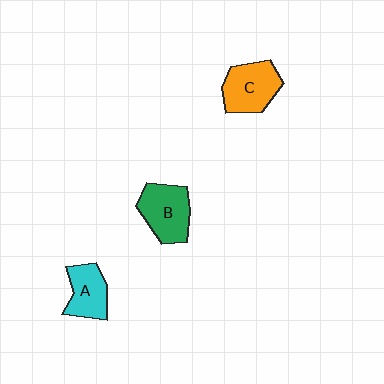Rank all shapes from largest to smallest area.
From largest to smallest: B (green), C (orange), A (cyan).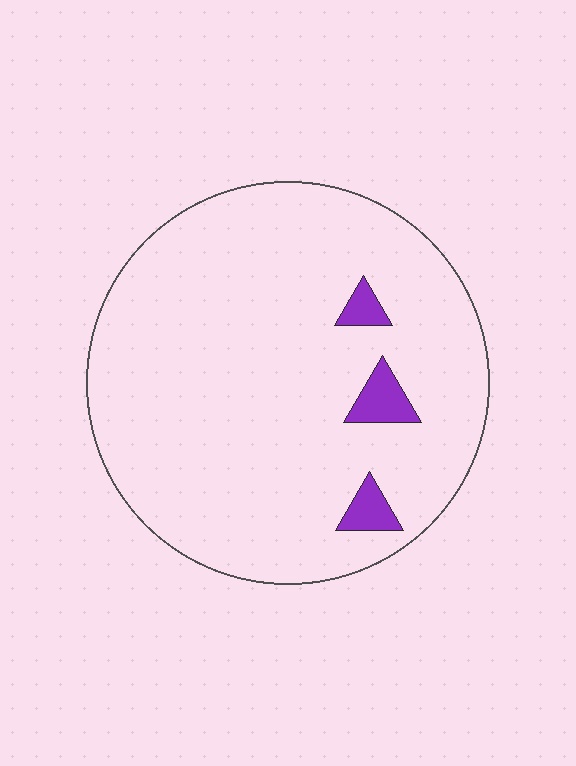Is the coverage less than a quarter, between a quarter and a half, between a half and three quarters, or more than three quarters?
Less than a quarter.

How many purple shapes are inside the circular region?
3.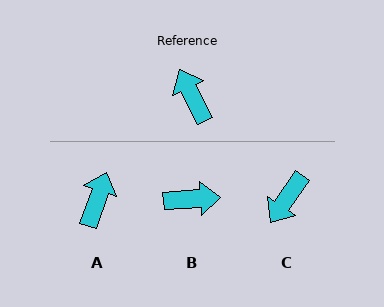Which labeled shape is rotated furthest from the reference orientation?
C, about 119 degrees away.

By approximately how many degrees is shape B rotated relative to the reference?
Approximately 113 degrees clockwise.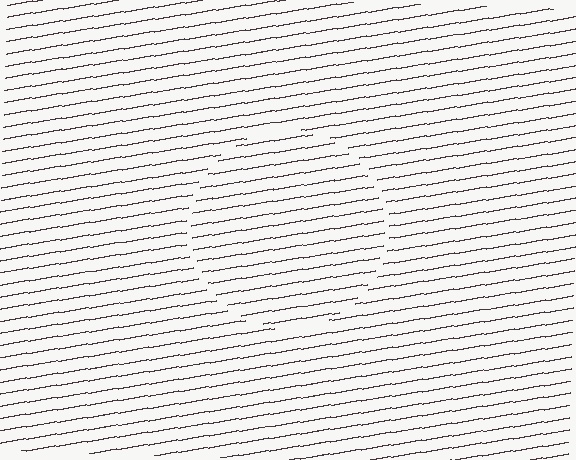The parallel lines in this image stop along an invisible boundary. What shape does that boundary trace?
An illusory circle. The interior of the shape contains the same grating, shifted by half a period — the contour is defined by the phase discontinuity where line-ends from the inner and outer gratings abut.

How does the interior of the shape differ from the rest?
The interior of the shape contains the same grating, shifted by half a period — the contour is defined by the phase discontinuity where line-ends from the inner and outer gratings abut.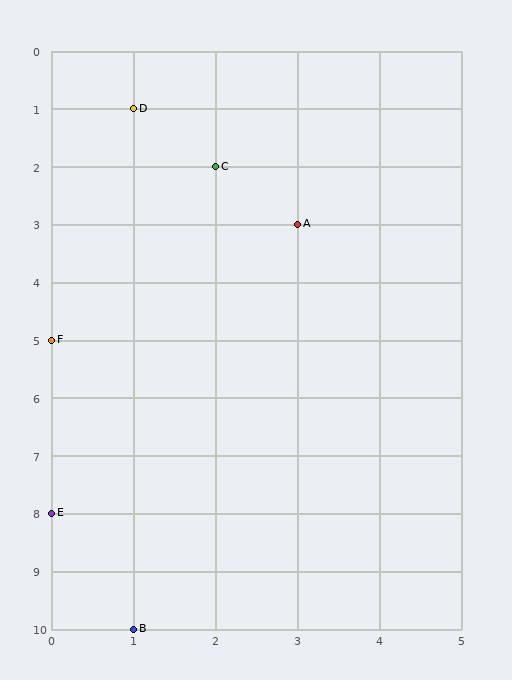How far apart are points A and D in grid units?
Points A and D are 2 columns and 2 rows apart (about 2.8 grid units diagonally).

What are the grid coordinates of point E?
Point E is at grid coordinates (0, 8).